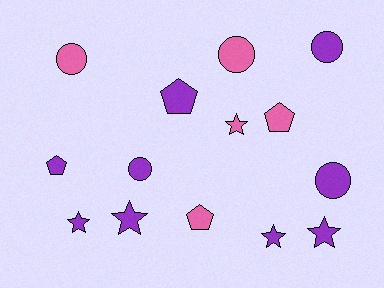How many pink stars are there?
There is 1 pink star.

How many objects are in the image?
There are 14 objects.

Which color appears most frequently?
Purple, with 9 objects.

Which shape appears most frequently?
Circle, with 5 objects.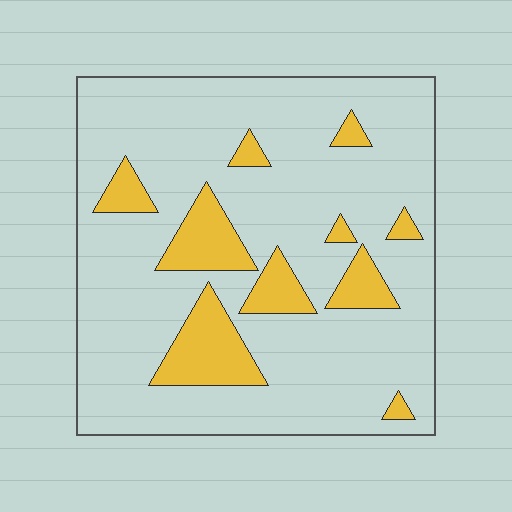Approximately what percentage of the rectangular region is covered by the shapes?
Approximately 15%.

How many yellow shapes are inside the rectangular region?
10.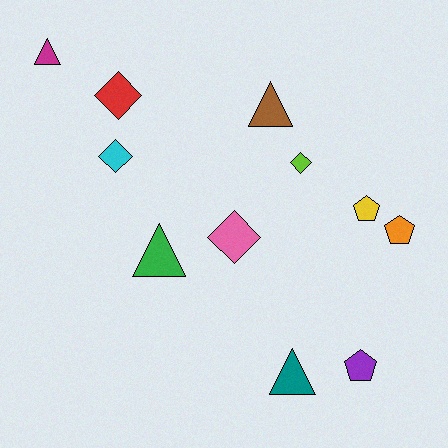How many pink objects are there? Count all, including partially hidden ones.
There is 1 pink object.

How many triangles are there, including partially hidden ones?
There are 4 triangles.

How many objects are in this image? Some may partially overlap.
There are 11 objects.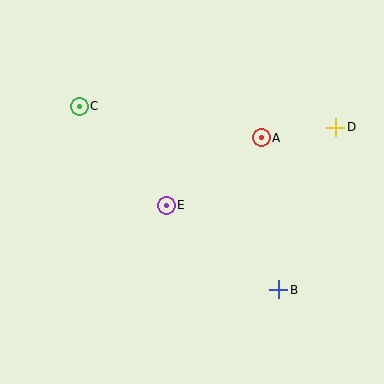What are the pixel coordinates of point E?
Point E is at (166, 205).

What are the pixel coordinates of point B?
Point B is at (278, 290).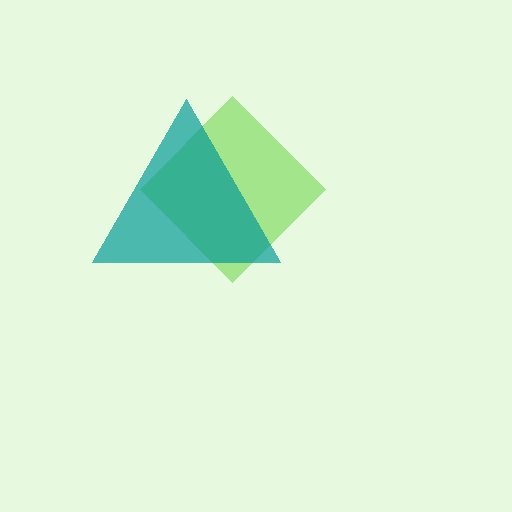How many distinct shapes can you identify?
There are 2 distinct shapes: a lime diamond, a teal triangle.